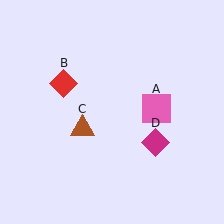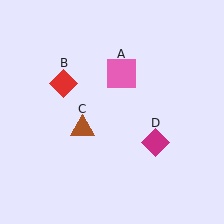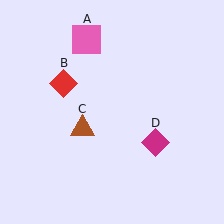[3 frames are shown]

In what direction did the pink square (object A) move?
The pink square (object A) moved up and to the left.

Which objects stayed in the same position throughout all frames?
Red diamond (object B) and brown triangle (object C) and magenta diamond (object D) remained stationary.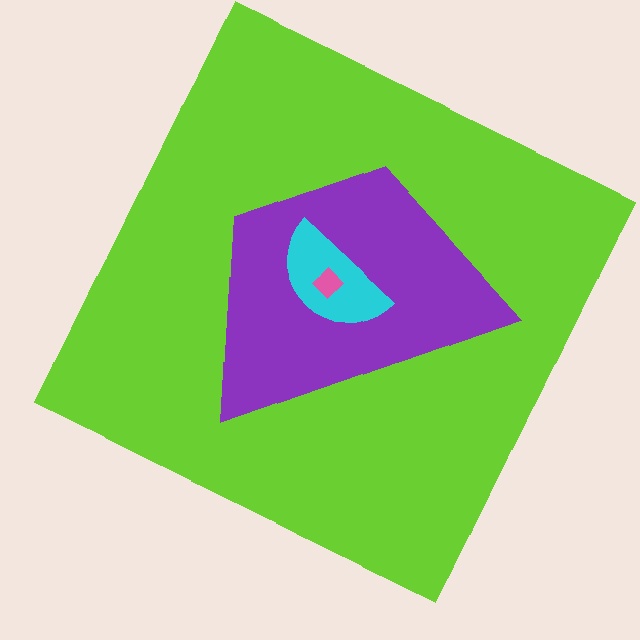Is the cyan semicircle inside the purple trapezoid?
Yes.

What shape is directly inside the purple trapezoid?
The cyan semicircle.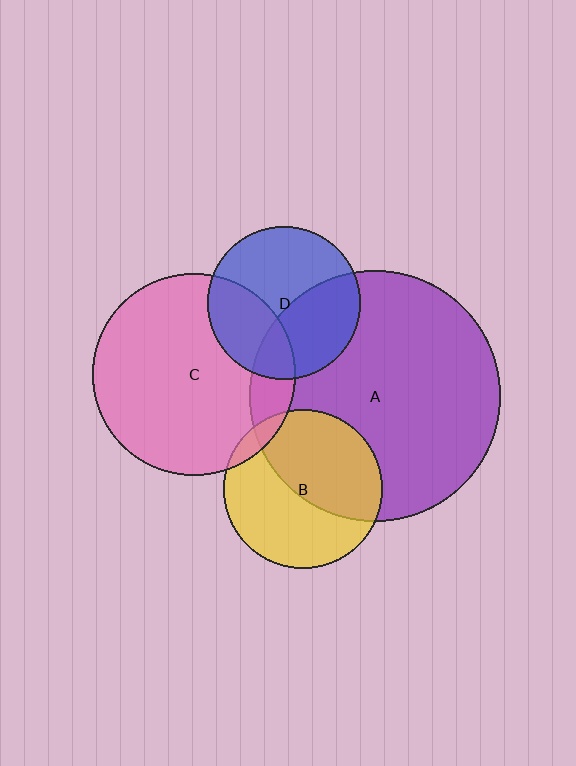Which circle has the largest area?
Circle A (purple).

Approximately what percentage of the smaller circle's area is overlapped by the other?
Approximately 15%.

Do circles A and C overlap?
Yes.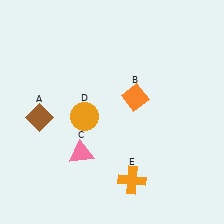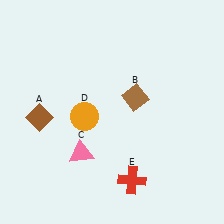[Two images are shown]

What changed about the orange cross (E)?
In Image 1, E is orange. In Image 2, it changed to red.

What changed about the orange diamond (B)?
In Image 1, B is orange. In Image 2, it changed to brown.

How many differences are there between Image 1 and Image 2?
There are 2 differences between the two images.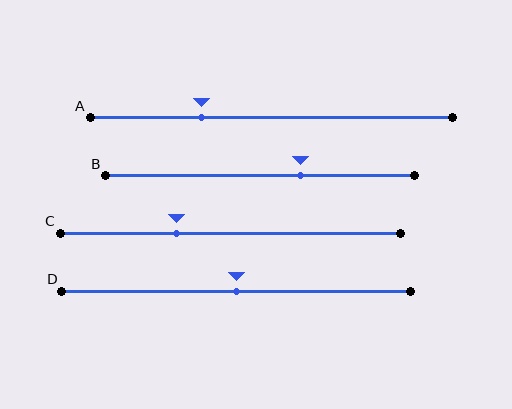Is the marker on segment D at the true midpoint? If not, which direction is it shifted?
Yes, the marker on segment D is at the true midpoint.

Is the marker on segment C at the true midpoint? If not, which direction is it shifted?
No, the marker on segment C is shifted to the left by about 16% of the segment length.